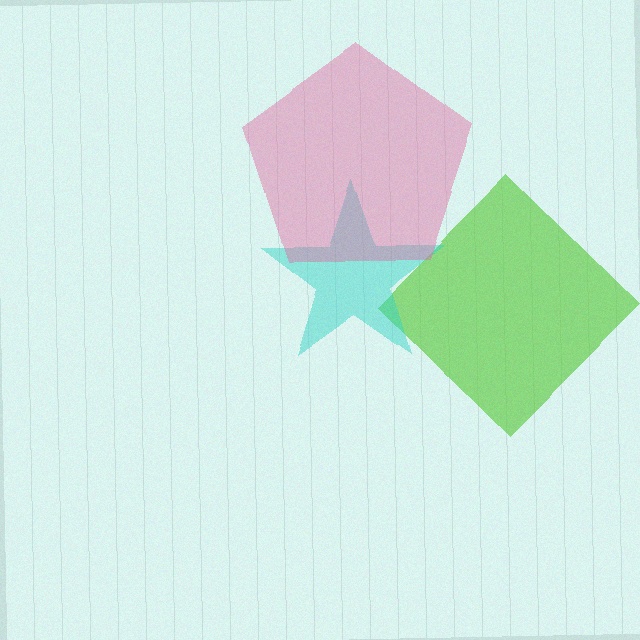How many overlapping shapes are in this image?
There are 3 overlapping shapes in the image.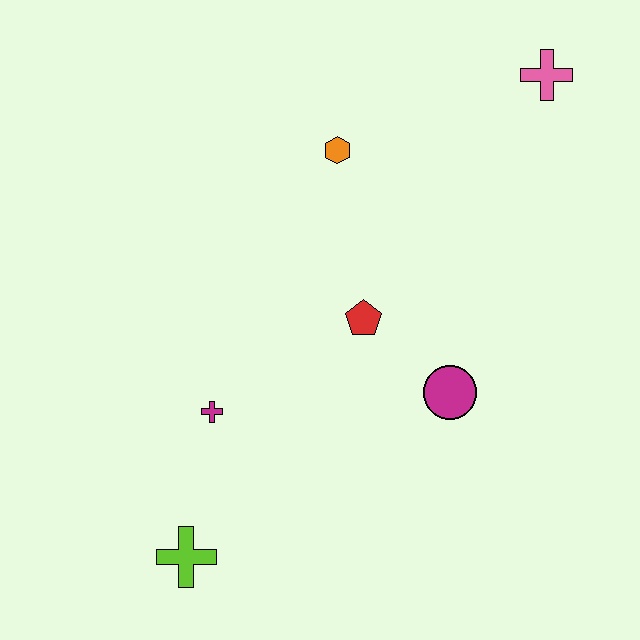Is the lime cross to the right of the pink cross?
No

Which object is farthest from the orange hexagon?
The lime cross is farthest from the orange hexagon.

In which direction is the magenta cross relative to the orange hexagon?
The magenta cross is below the orange hexagon.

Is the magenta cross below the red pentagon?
Yes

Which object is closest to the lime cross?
The magenta cross is closest to the lime cross.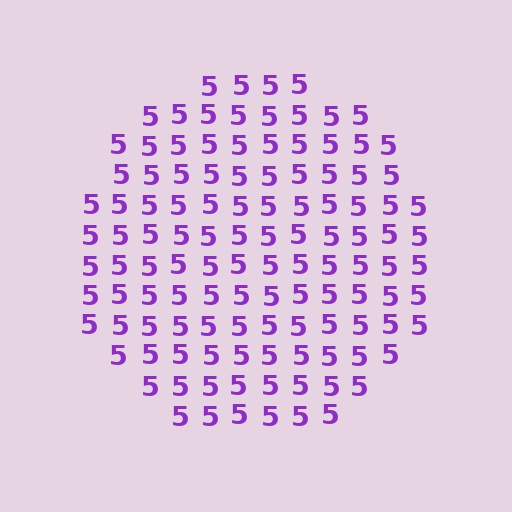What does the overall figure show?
The overall figure shows a circle.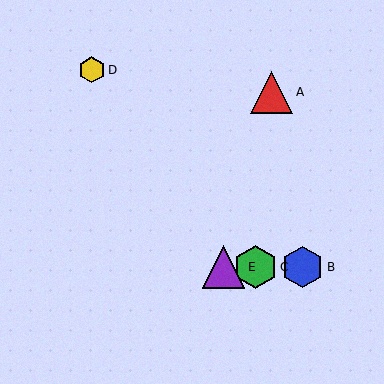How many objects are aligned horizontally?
3 objects (B, C, E) are aligned horizontally.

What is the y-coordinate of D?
Object D is at y≈70.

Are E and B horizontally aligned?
Yes, both are at y≈267.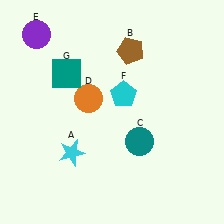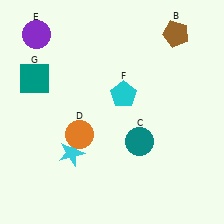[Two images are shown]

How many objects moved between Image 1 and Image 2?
3 objects moved between the two images.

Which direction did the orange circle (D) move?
The orange circle (D) moved down.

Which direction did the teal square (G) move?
The teal square (G) moved left.